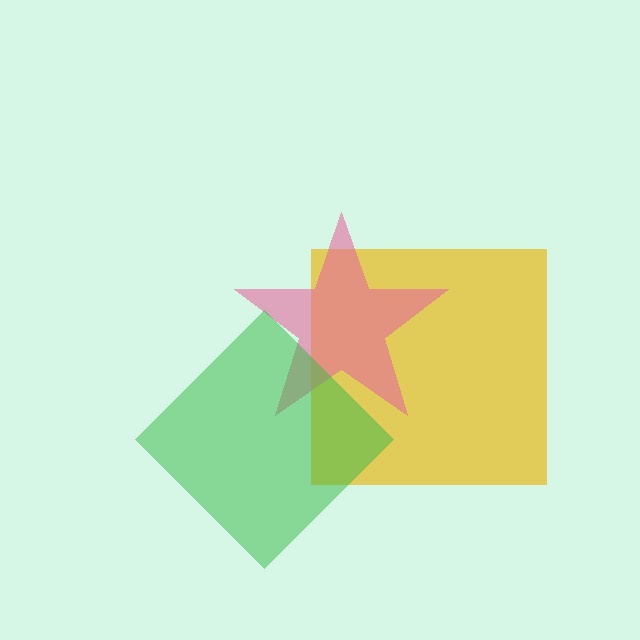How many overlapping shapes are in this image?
There are 3 overlapping shapes in the image.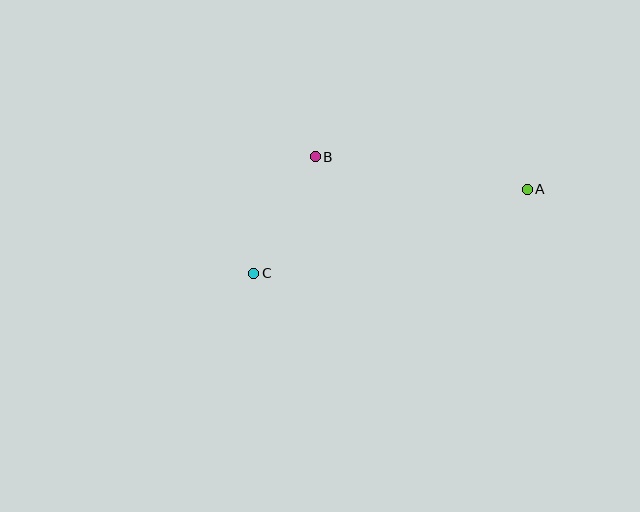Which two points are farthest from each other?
Points A and C are farthest from each other.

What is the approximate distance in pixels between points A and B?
The distance between A and B is approximately 215 pixels.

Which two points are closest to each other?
Points B and C are closest to each other.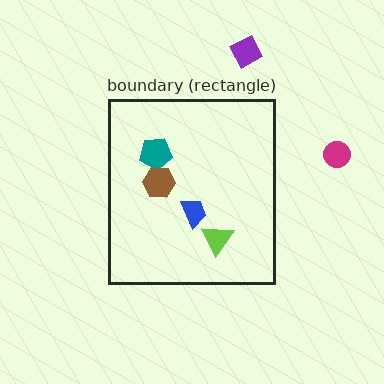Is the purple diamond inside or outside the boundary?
Outside.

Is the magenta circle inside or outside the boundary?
Outside.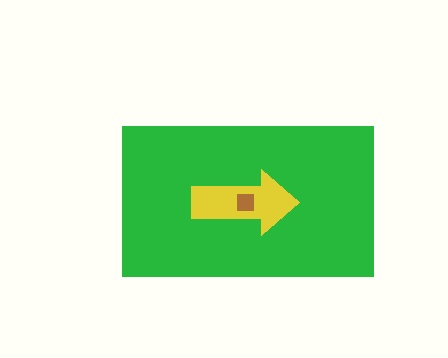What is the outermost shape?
The green rectangle.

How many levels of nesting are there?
3.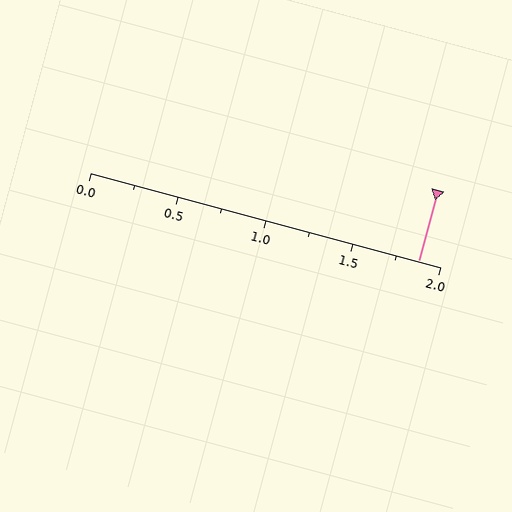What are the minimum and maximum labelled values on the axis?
The axis runs from 0.0 to 2.0.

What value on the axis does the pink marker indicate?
The marker indicates approximately 1.88.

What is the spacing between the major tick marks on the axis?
The major ticks are spaced 0.5 apart.